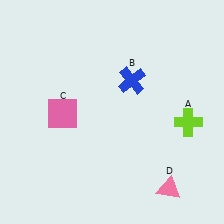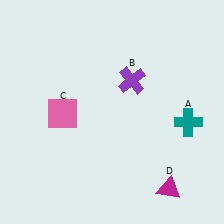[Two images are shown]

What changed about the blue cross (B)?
In Image 1, B is blue. In Image 2, it changed to purple.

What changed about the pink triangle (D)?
In Image 1, D is pink. In Image 2, it changed to magenta.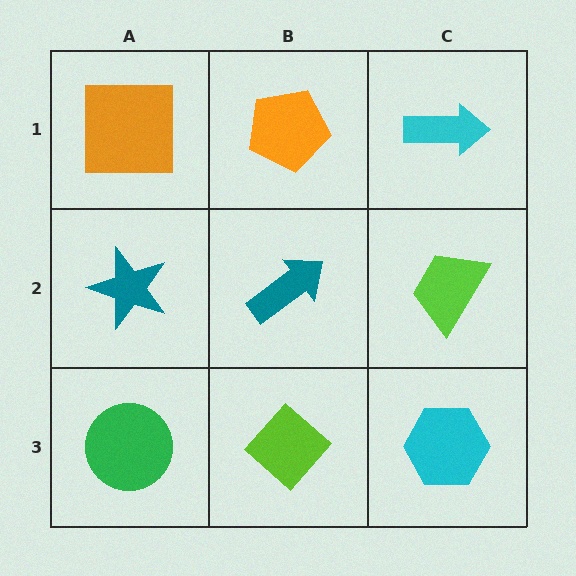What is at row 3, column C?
A cyan hexagon.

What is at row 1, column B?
An orange pentagon.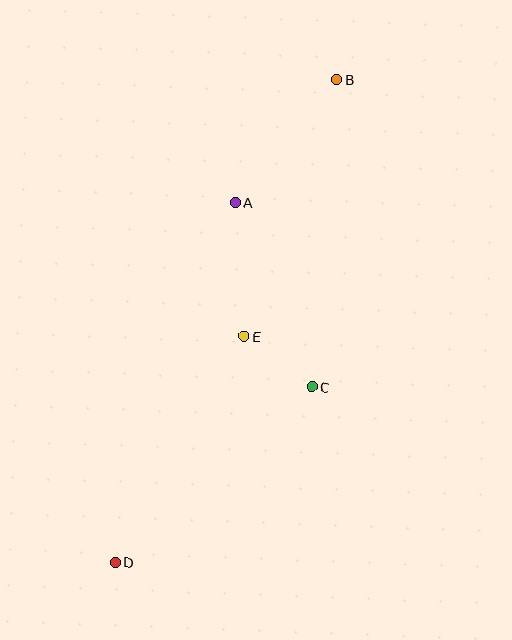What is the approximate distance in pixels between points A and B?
The distance between A and B is approximately 159 pixels.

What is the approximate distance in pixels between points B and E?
The distance between B and E is approximately 273 pixels.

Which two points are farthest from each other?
Points B and D are farthest from each other.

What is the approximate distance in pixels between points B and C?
The distance between B and C is approximately 308 pixels.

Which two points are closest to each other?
Points C and E are closest to each other.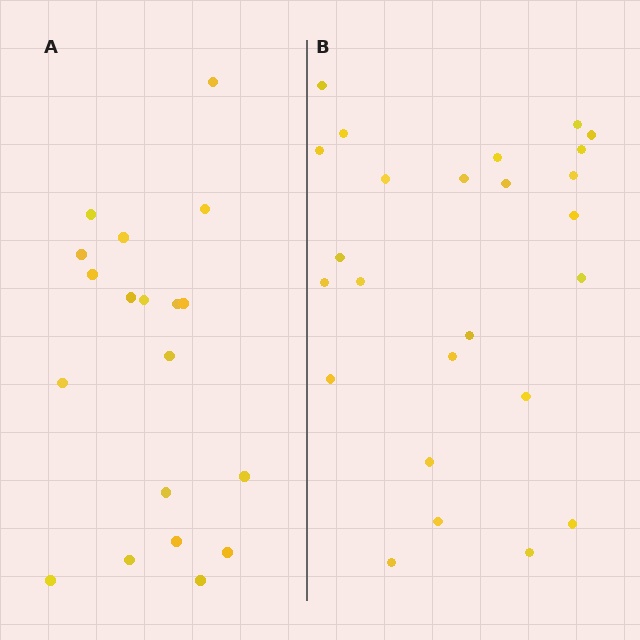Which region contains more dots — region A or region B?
Region B (the right region) has more dots.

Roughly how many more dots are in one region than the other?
Region B has about 6 more dots than region A.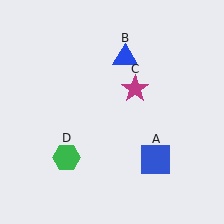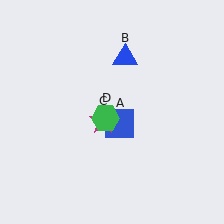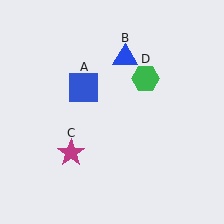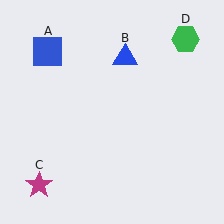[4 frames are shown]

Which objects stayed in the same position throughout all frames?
Blue triangle (object B) remained stationary.